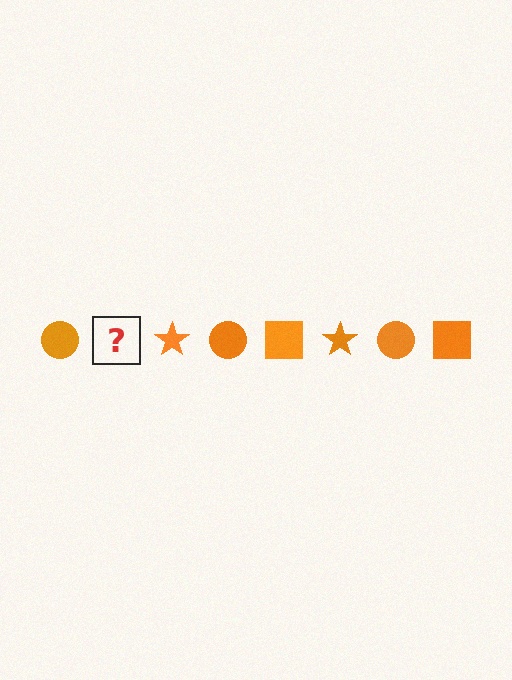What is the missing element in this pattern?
The missing element is an orange square.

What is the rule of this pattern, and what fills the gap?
The rule is that the pattern cycles through circle, square, star shapes in orange. The gap should be filled with an orange square.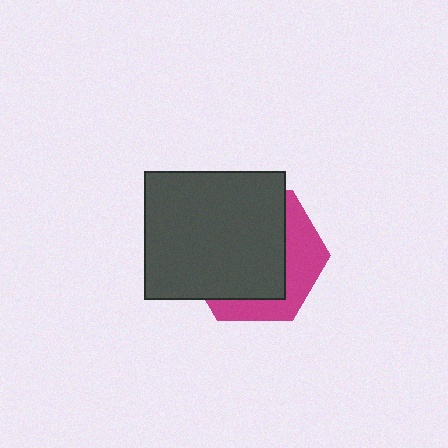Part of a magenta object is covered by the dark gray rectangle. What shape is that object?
It is a hexagon.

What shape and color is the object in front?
The object in front is a dark gray rectangle.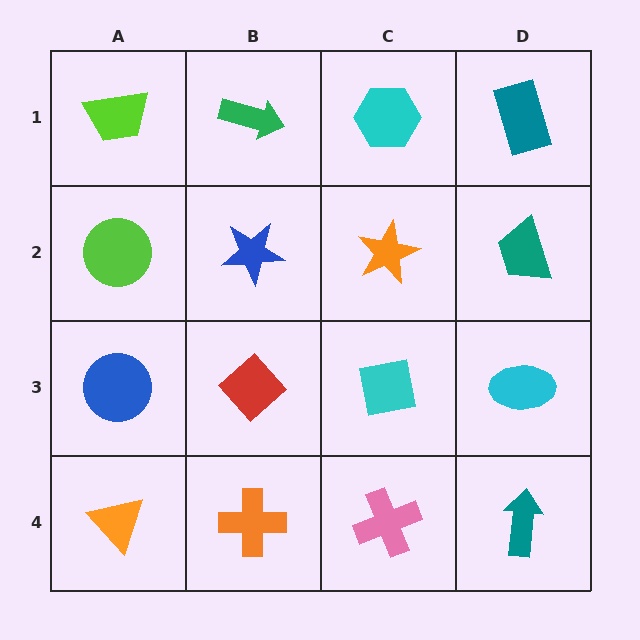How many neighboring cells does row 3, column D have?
3.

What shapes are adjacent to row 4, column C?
A cyan square (row 3, column C), an orange cross (row 4, column B), a teal arrow (row 4, column D).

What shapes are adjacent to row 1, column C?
An orange star (row 2, column C), a green arrow (row 1, column B), a teal rectangle (row 1, column D).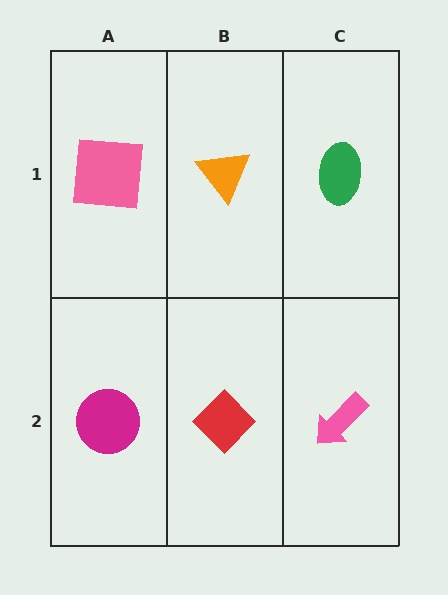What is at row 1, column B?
An orange triangle.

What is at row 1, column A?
A pink square.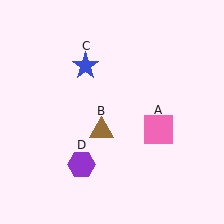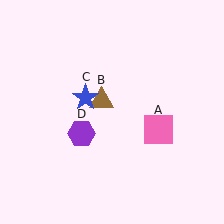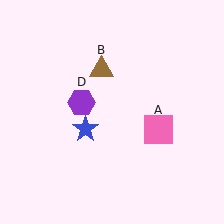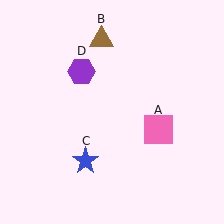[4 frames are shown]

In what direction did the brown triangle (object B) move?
The brown triangle (object B) moved up.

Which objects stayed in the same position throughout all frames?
Pink square (object A) remained stationary.